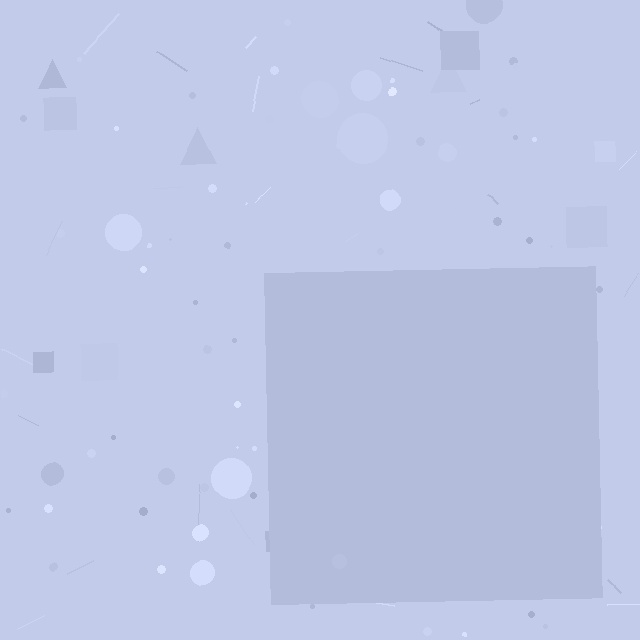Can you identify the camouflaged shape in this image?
The camouflaged shape is a square.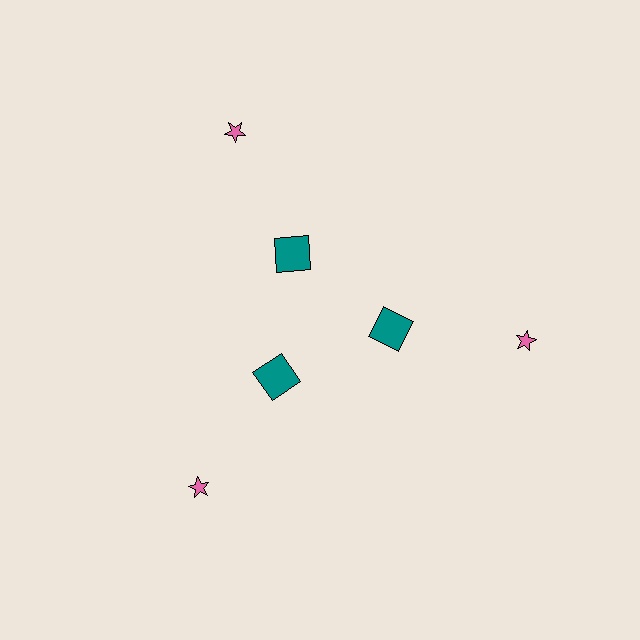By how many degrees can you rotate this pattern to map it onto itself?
The pattern maps onto itself every 120 degrees of rotation.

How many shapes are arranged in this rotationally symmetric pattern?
There are 6 shapes, arranged in 3 groups of 2.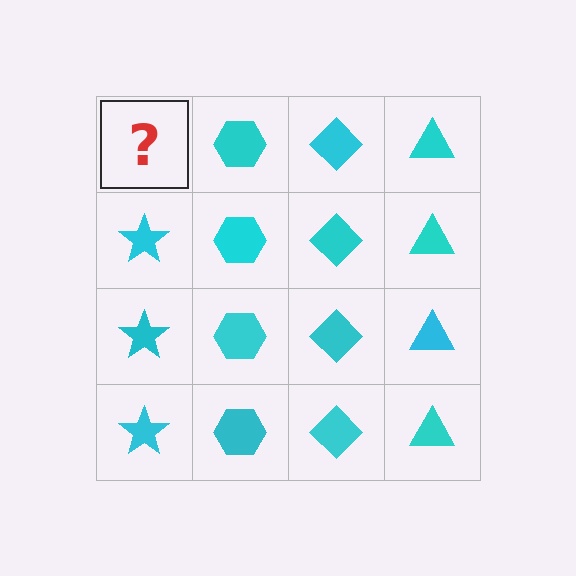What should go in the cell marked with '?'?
The missing cell should contain a cyan star.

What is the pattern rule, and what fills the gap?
The rule is that each column has a consistent shape. The gap should be filled with a cyan star.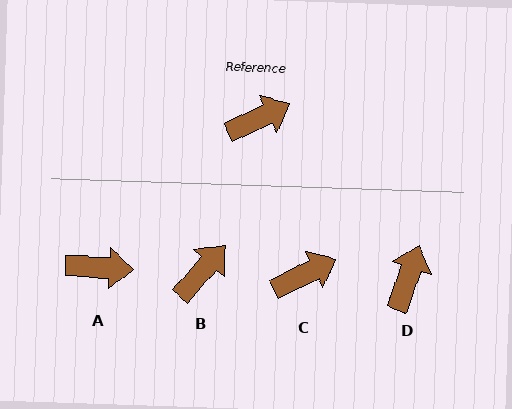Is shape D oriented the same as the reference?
No, it is off by about 45 degrees.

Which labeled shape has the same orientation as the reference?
C.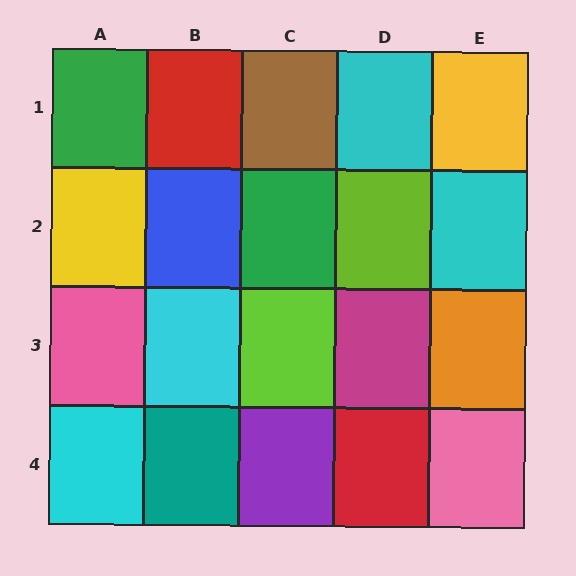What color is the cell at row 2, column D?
Lime.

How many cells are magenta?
1 cell is magenta.